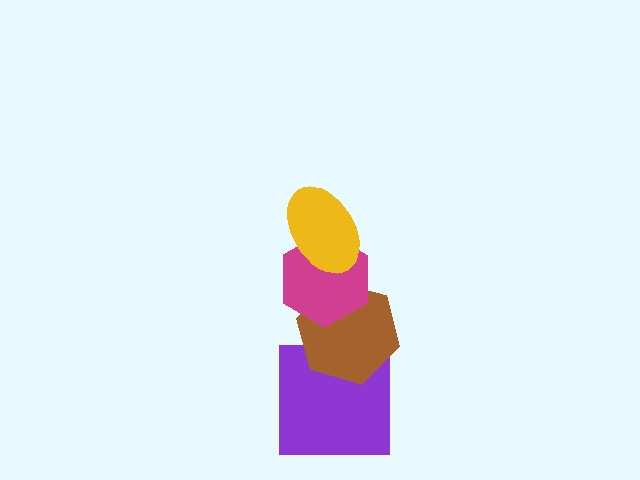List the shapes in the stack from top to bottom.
From top to bottom: the yellow ellipse, the magenta hexagon, the brown hexagon, the purple square.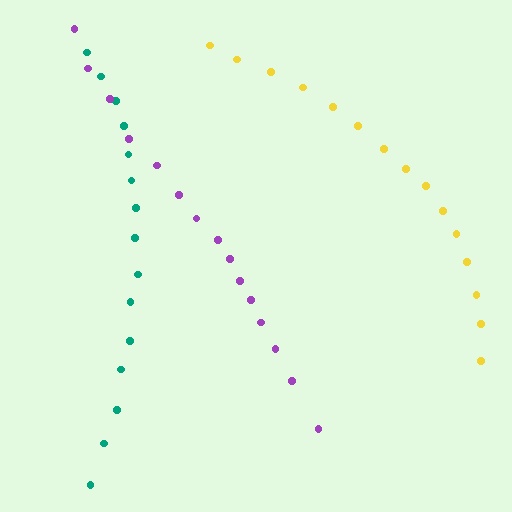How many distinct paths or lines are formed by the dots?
There are 3 distinct paths.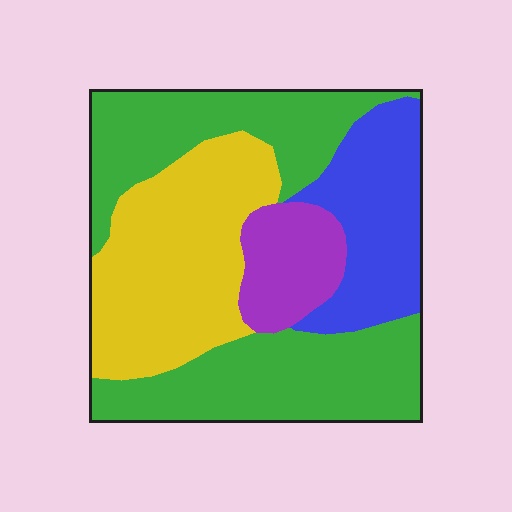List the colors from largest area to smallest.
From largest to smallest: green, yellow, blue, purple.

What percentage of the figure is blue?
Blue takes up about one sixth (1/6) of the figure.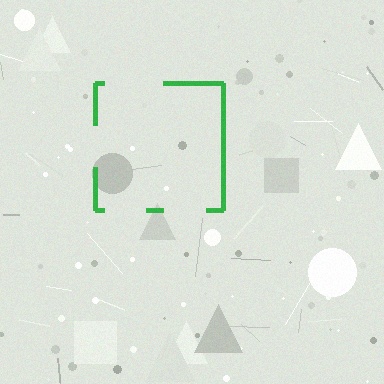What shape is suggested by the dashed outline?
The dashed outline suggests a square.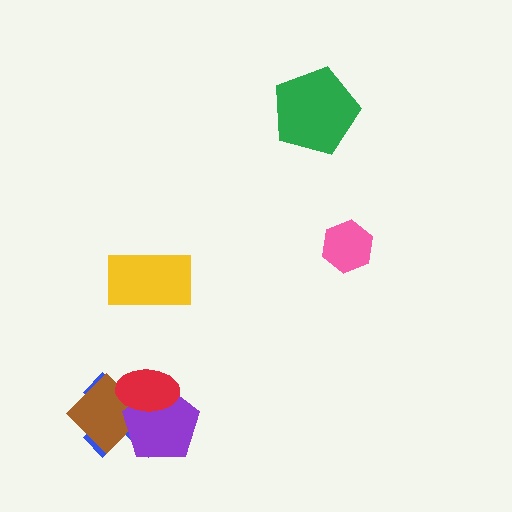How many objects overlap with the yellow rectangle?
0 objects overlap with the yellow rectangle.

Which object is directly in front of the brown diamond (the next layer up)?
The purple pentagon is directly in front of the brown diamond.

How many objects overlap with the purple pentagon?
3 objects overlap with the purple pentagon.